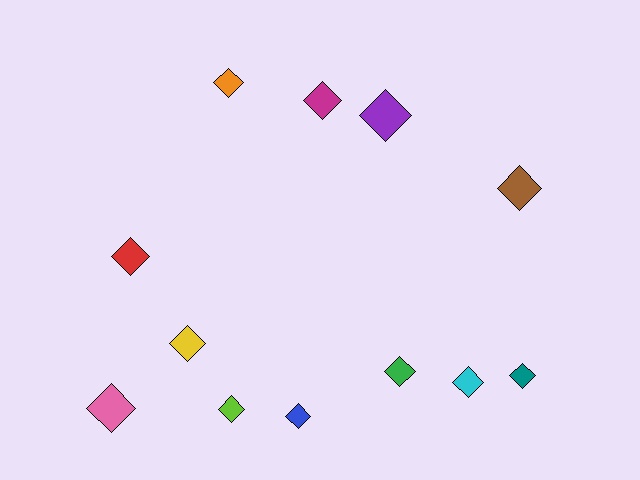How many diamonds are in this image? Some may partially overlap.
There are 12 diamonds.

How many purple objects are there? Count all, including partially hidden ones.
There is 1 purple object.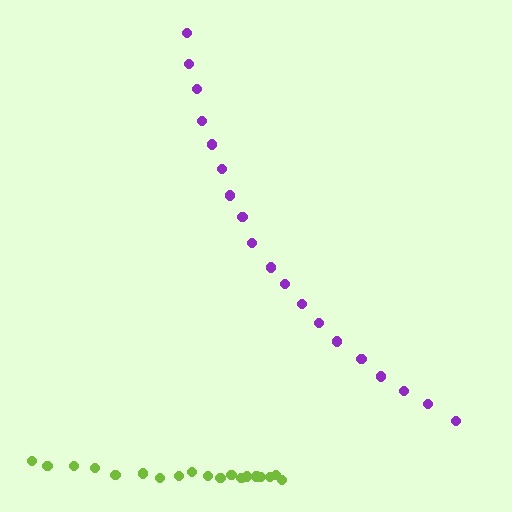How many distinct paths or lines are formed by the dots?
There are 2 distinct paths.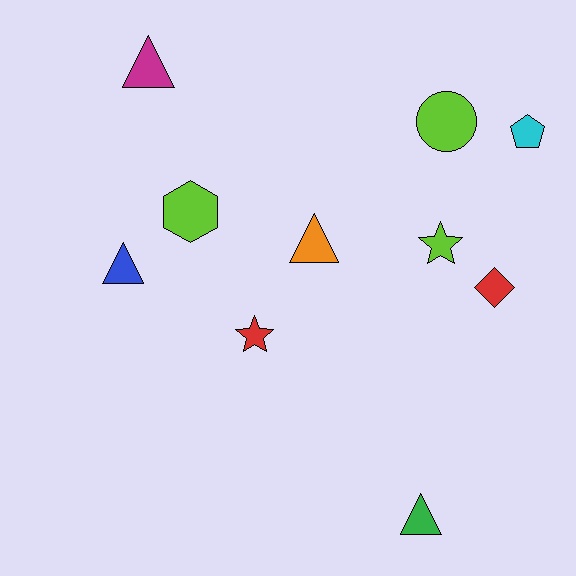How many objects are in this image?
There are 10 objects.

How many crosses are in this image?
There are no crosses.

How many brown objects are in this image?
There are no brown objects.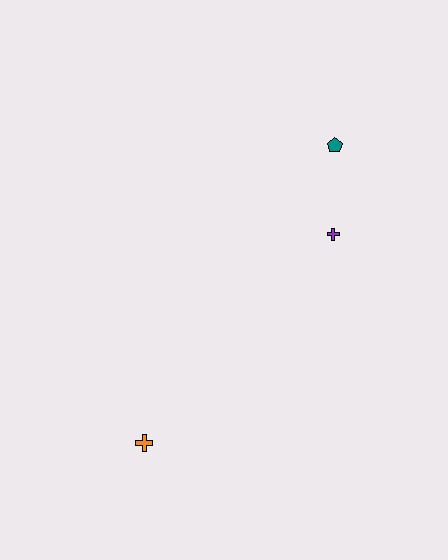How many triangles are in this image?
There are no triangles.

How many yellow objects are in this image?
There are no yellow objects.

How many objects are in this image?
There are 3 objects.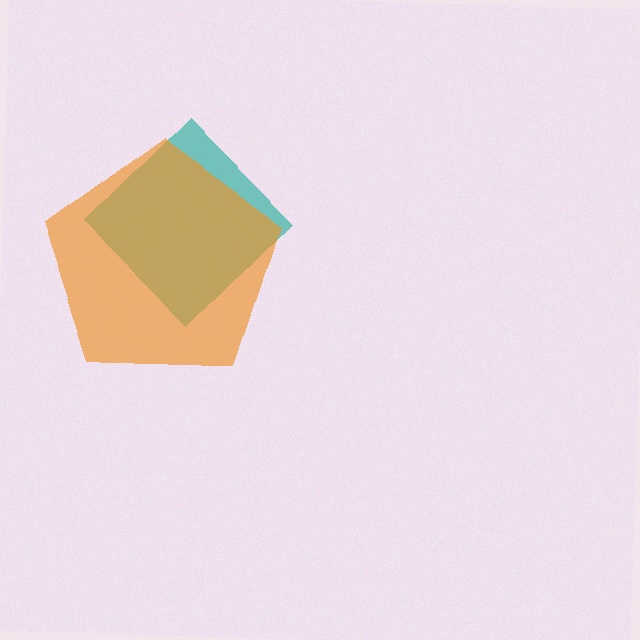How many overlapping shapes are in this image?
There are 2 overlapping shapes in the image.